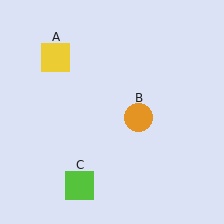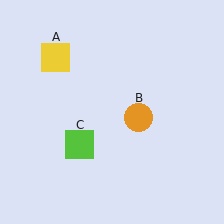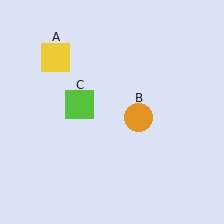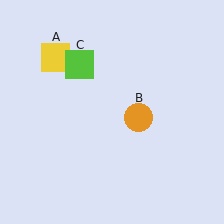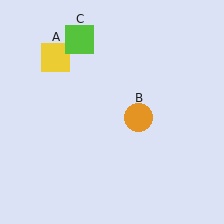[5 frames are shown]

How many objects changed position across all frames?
1 object changed position: lime square (object C).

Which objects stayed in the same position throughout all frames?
Yellow square (object A) and orange circle (object B) remained stationary.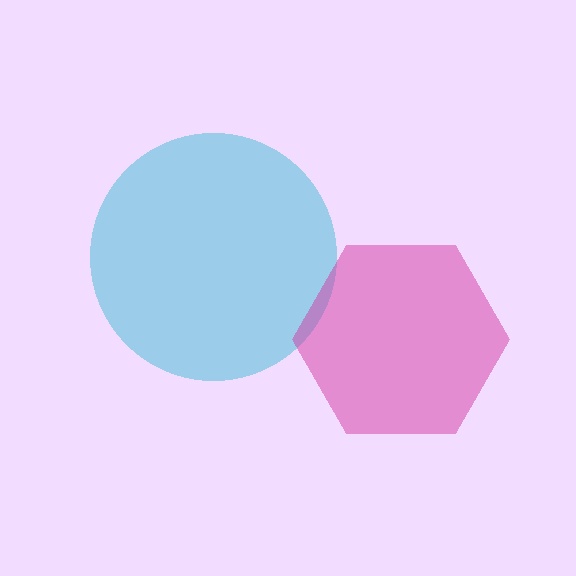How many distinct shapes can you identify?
There are 2 distinct shapes: a cyan circle, a magenta hexagon.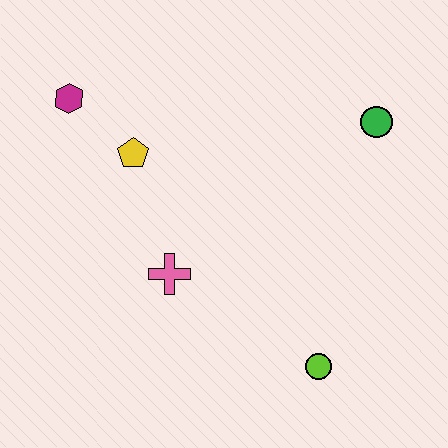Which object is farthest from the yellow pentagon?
The lime circle is farthest from the yellow pentagon.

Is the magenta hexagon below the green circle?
No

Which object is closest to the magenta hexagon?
The yellow pentagon is closest to the magenta hexagon.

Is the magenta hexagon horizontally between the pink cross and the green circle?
No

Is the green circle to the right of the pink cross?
Yes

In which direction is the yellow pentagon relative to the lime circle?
The yellow pentagon is above the lime circle.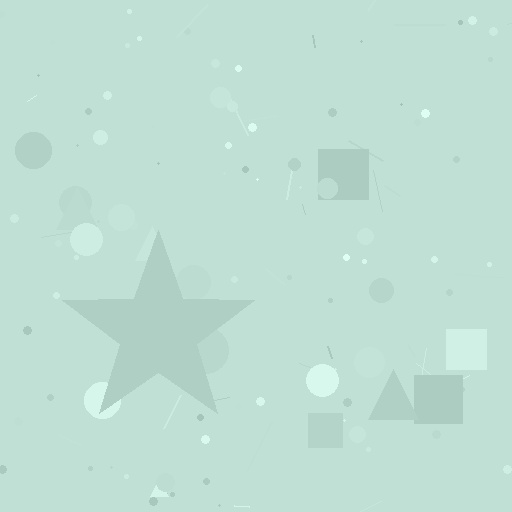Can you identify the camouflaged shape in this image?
The camouflaged shape is a star.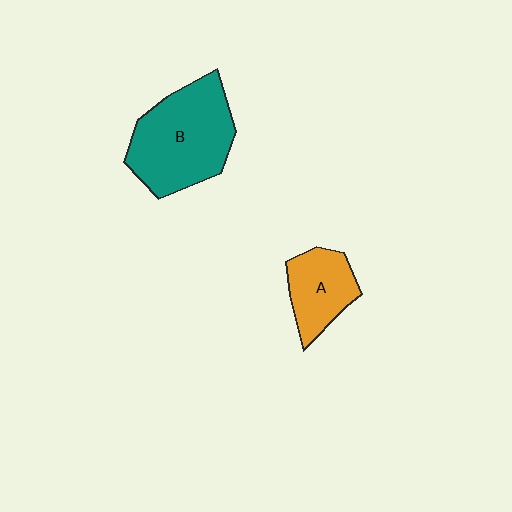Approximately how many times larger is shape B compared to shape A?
Approximately 1.9 times.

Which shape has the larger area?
Shape B (teal).